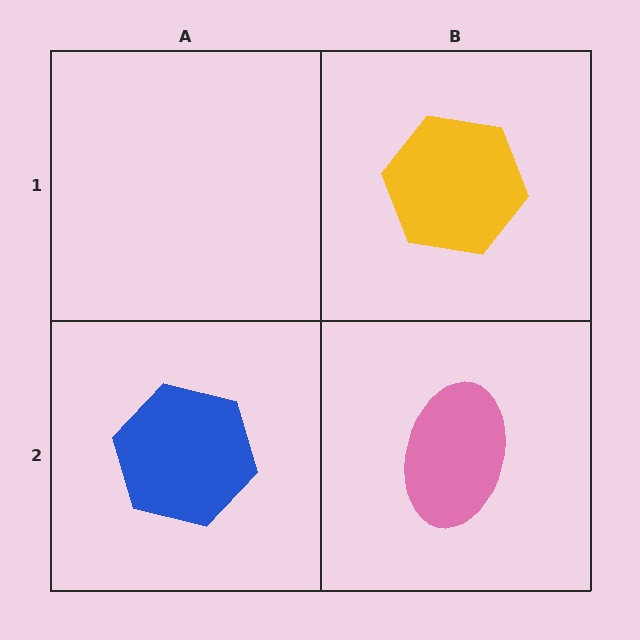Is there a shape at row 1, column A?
No, that cell is empty.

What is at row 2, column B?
A pink ellipse.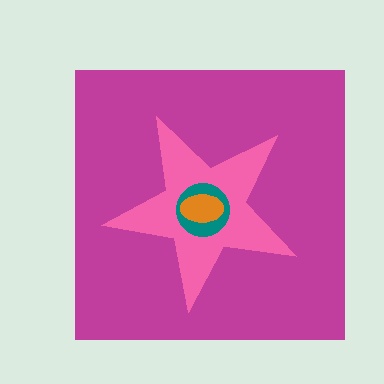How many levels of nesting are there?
4.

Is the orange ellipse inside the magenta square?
Yes.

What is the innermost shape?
The orange ellipse.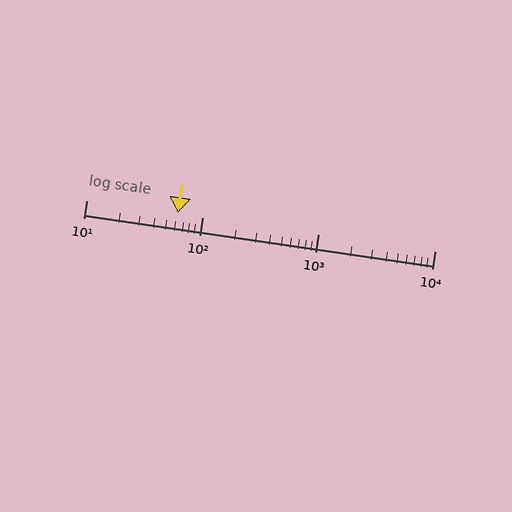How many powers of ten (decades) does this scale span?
The scale spans 3 decades, from 10 to 10000.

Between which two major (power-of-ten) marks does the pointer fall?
The pointer is between 10 and 100.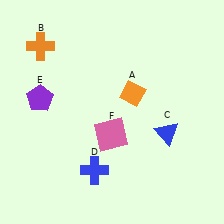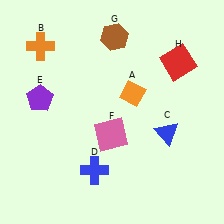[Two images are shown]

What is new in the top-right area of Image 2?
A brown hexagon (G) was added in the top-right area of Image 2.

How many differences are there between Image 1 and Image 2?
There are 2 differences between the two images.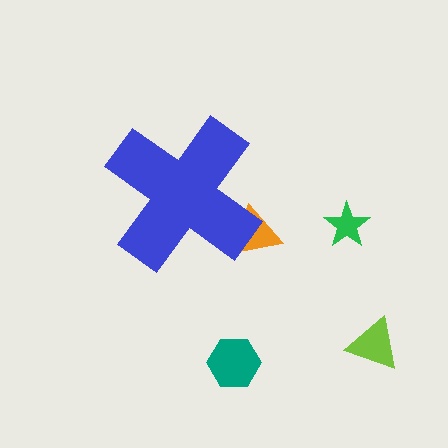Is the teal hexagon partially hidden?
No, the teal hexagon is fully visible.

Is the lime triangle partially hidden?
No, the lime triangle is fully visible.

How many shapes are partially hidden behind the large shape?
1 shape is partially hidden.